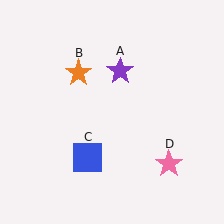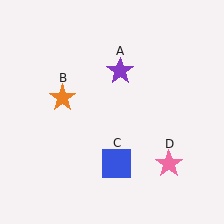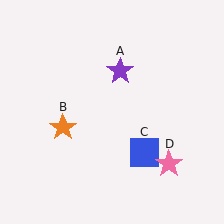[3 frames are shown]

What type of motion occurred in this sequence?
The orange star (object B), blue square (object C) rotated counterclockwise around the center of the scene.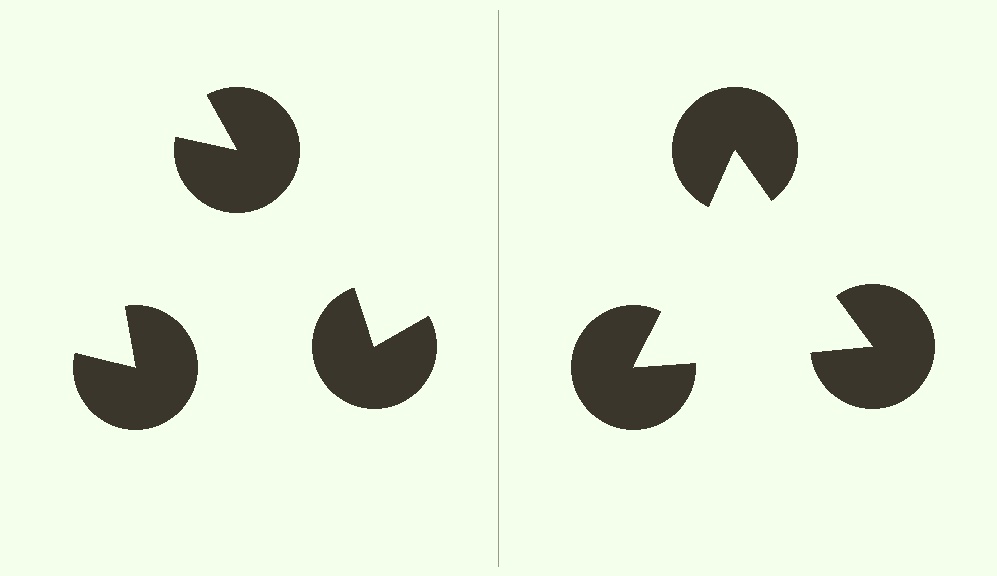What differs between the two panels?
The pac-man discs are positioned identically on both sides; only the wedge orientations differ. On the right they align to a triangle; on the left they are misaligned.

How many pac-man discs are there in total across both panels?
6 — 3 on each side.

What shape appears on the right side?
An illusory triangle.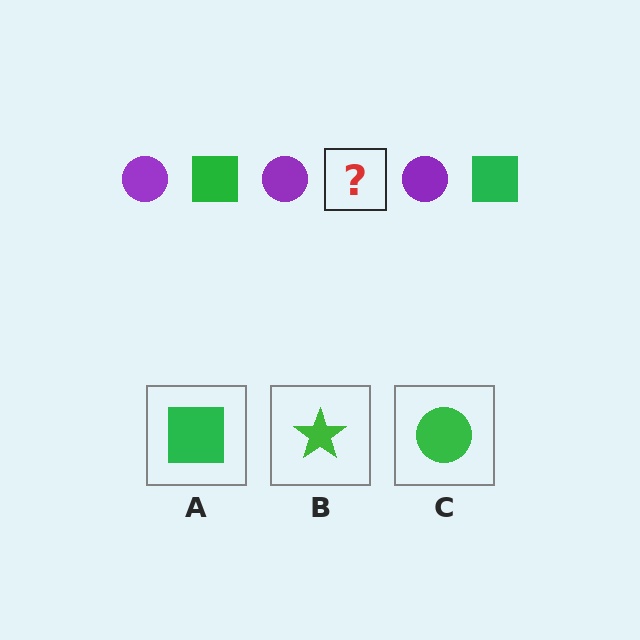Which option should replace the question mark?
Option A.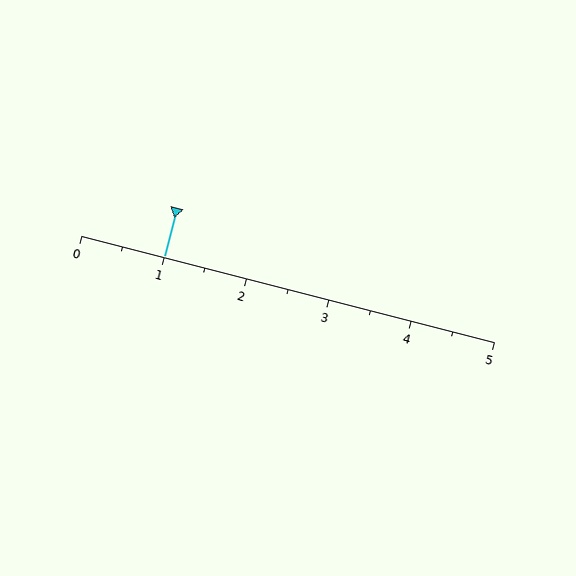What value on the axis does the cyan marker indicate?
The marker indicates approximately 1.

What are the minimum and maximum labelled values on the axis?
The axis runs from 0 to 5.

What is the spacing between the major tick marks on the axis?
The major ticks are spaced 1 apart.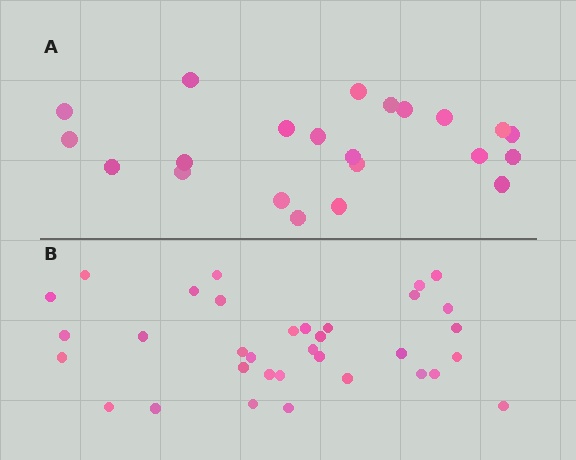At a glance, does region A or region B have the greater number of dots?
Region B (the bottom region) has more dots.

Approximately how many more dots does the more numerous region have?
Region B has roughly 12 or so more dots than region A.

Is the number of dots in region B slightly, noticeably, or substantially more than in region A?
Region B has substantially more. The ratio is roughly 1.5 to 1.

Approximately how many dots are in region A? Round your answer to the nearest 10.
About 20 dots. (The exact count is 22, which rounds to 20.)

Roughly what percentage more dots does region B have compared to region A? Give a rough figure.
About 55% more.